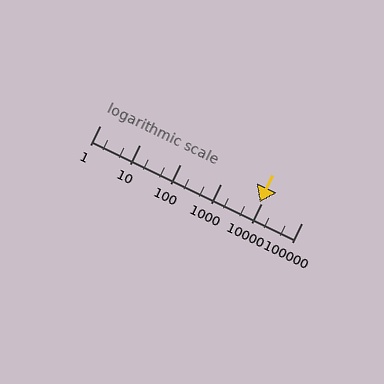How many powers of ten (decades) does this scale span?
The scale spans 5 decades, from 1 to 100000.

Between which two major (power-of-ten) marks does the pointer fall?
The pointer is between 1000 and 10000.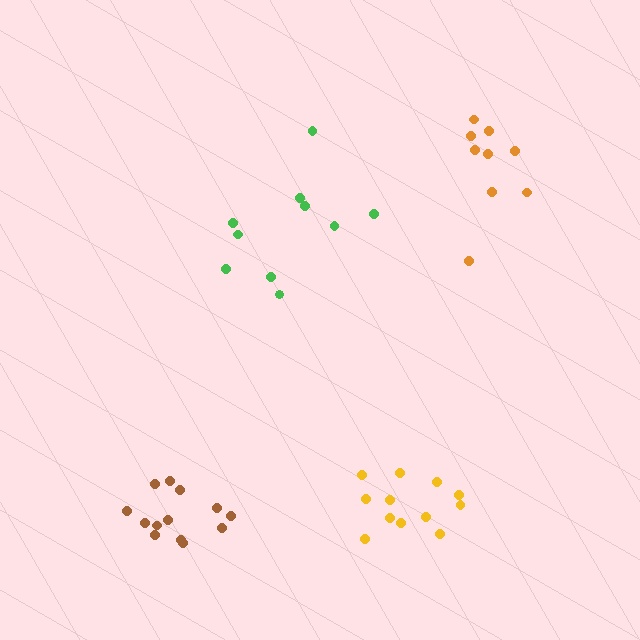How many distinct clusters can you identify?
There are 4 distinct clusters.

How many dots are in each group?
Group 1: 12 dots, Group 2: 10 dots, Group 3: 9 dots, Group 4: 13 dots (44 total).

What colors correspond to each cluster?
The clusters are colored: yellow, green, orange, brown.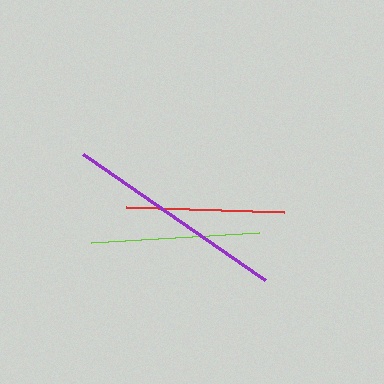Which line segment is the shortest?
The red line is the shortest at approximately 158 pixels.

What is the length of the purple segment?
The purple segment is approximately 222 pixels long.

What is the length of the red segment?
The red segment is approximately 158 pixels long.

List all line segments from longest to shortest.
From longest to shortest: purple, lime, red.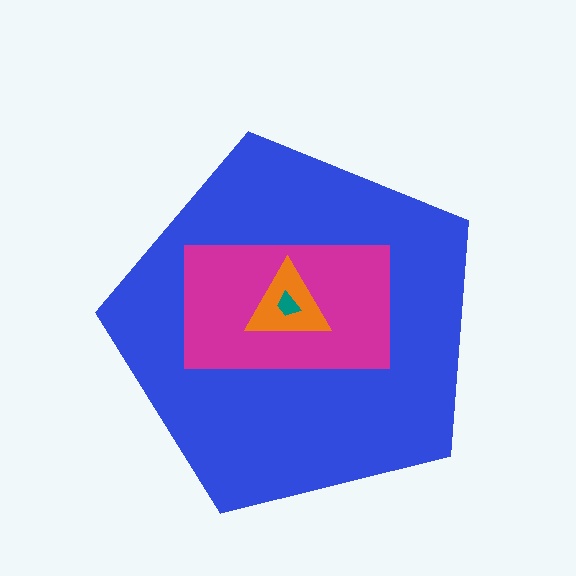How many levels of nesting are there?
4.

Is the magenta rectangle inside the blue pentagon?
Yes.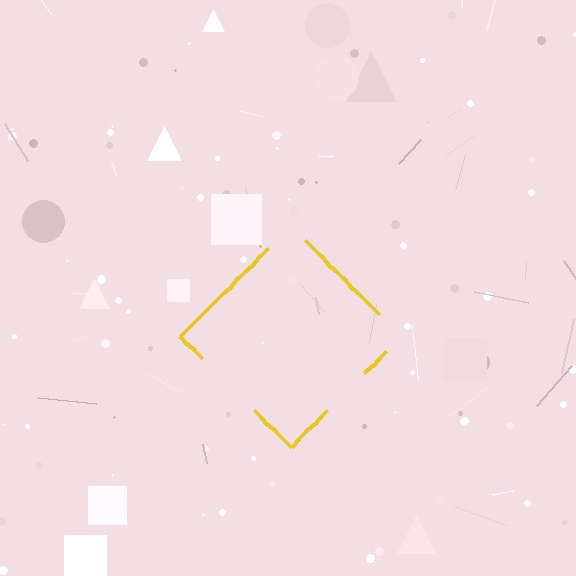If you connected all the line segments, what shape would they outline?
They would outline a diamond.